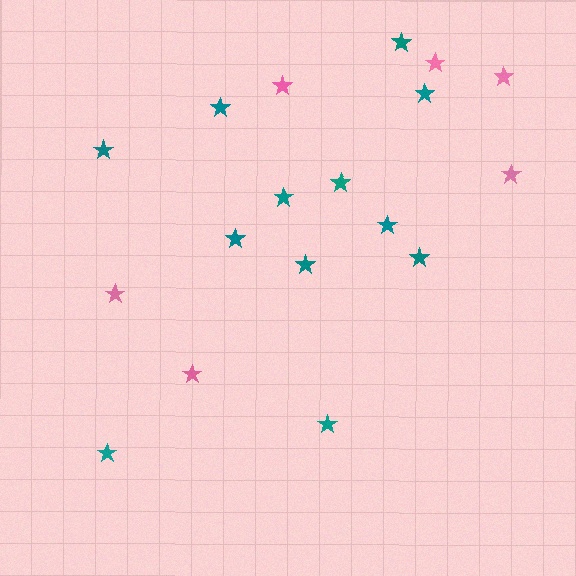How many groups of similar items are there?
There are 2 groups: one group of pink stars (6) and one group of teal stars (12).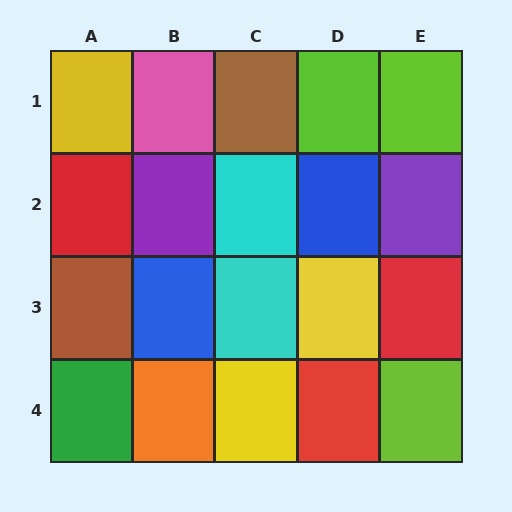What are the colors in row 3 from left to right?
Brown, blue, cyan, yellow, red.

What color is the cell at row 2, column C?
Cyan.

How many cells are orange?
1 cell is orange.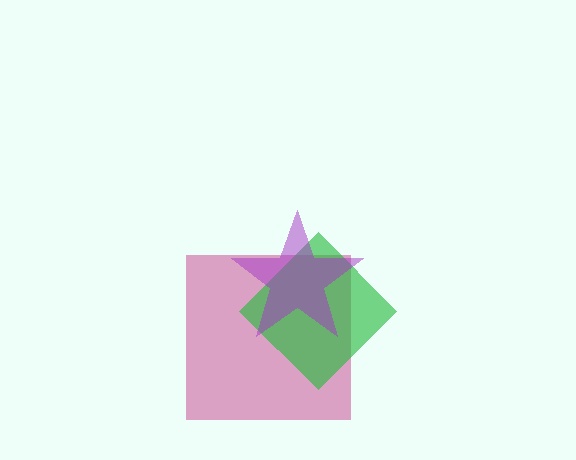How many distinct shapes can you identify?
There are 3 distinct shapes: a magenta square, a green diamond, a purple star.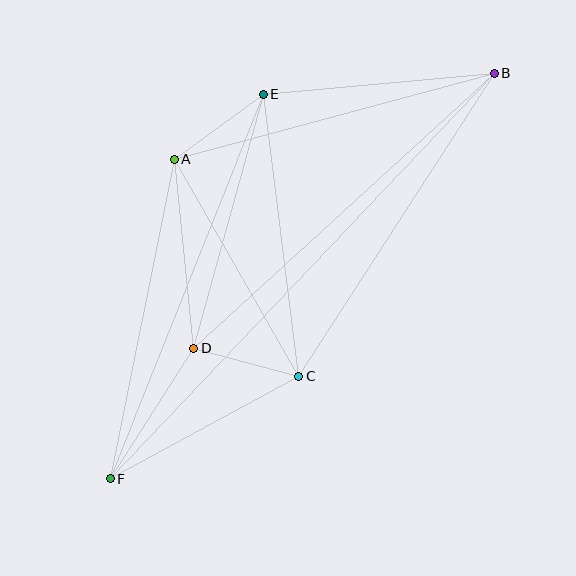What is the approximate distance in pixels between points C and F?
The distance between C and F is approximately 215 pixels.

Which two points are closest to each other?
Points C and D are closest to each other.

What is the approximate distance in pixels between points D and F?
The distance between D and F is approximately 155 pixels.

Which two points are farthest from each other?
Points B and F are farthest from each other.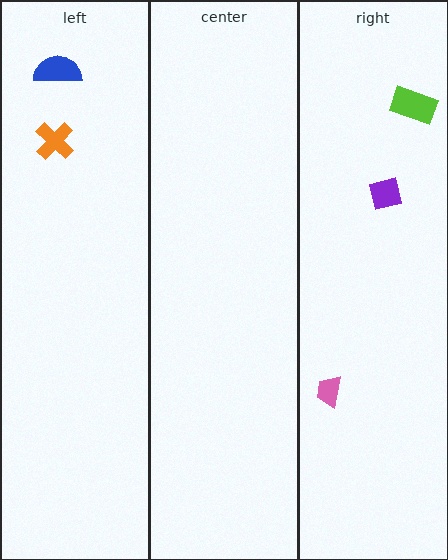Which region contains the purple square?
The right region.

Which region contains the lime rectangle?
The right region.